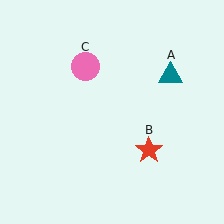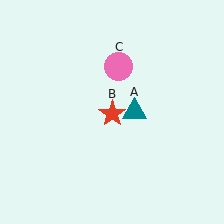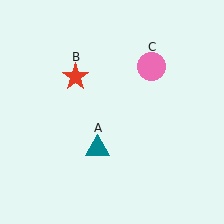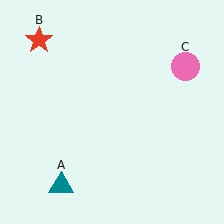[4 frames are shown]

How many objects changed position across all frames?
3 objects changed position: teal triangle (object A), red star (object B), pink circle (object C).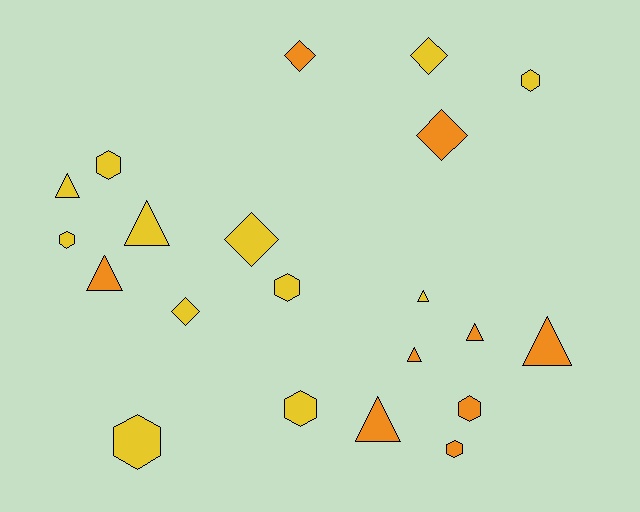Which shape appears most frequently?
Hexagon, with 8 objects.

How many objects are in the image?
There are 21 objects.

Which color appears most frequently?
Yellow, with 12 objects.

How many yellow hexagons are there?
There are 6 yellow hexagons.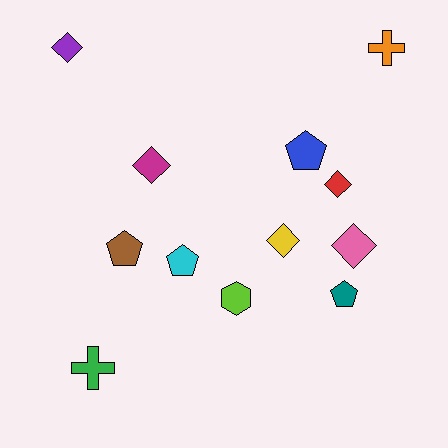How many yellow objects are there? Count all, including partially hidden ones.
There is 1 yellow object.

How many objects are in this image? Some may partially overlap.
There are 12 objects.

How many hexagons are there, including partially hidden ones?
There is 1 hexagon.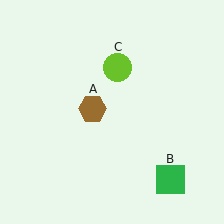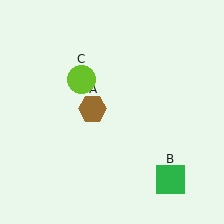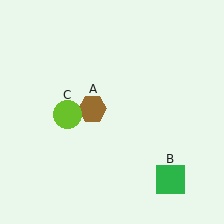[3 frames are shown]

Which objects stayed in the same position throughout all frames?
Brown hexagon (object A) and green square (object B) remained stationary.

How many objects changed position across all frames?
1 object changed position: lime circle (object C).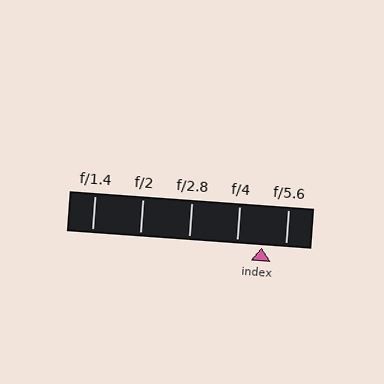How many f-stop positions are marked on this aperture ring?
There are 5 f-stop positions marked.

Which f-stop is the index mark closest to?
The index mark is closest to f/5.6.